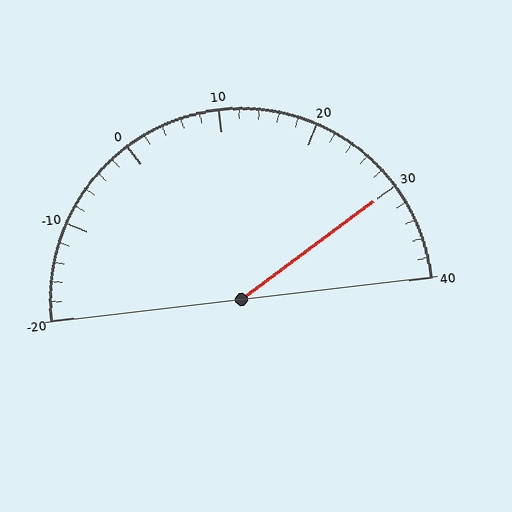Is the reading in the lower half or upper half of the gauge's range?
The reading is in the upper half of the range (-20 to 40).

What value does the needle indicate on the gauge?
The needle indicates approximately 30.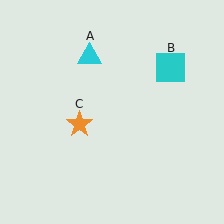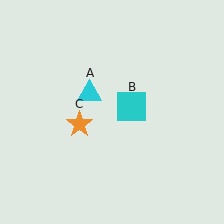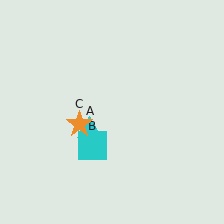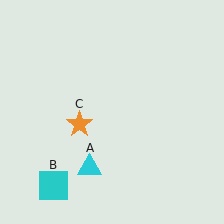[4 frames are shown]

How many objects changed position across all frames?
2 objects changed position: cyan triangle (object A), cyan square (object B).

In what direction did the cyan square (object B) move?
The cyan square (object B) moved down and to the left.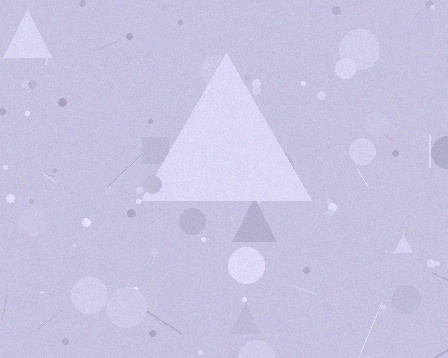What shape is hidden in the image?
A triangle is hidden in the image.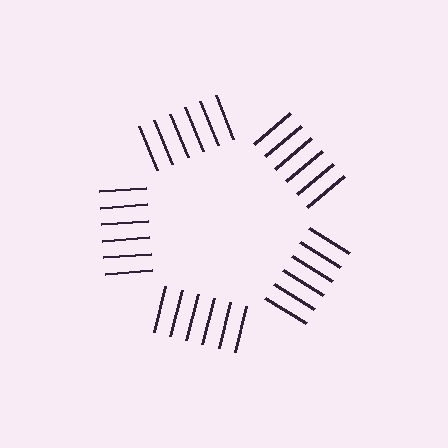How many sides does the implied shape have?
5 sides — the line-ends trace a pentagon.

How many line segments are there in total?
30 — 6 along each of the 5 edges.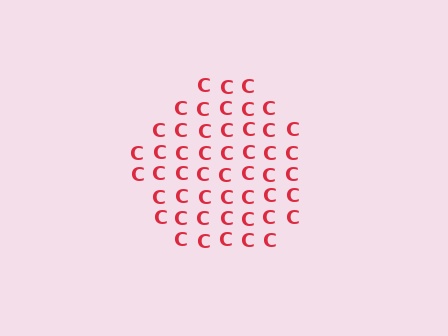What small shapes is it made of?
It is made of small letter C's.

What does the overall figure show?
The overall figure shows a circle.